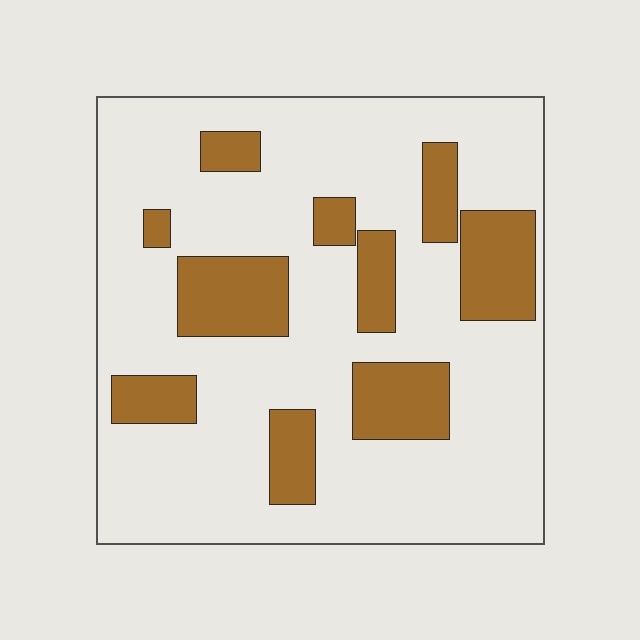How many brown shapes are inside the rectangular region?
10.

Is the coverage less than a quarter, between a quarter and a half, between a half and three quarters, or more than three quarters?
Less than a quarter.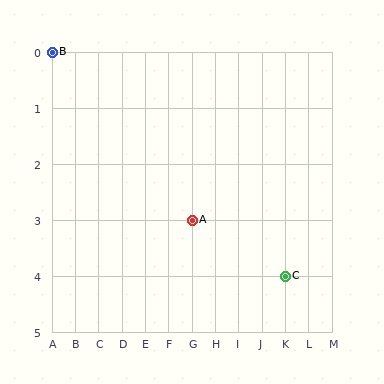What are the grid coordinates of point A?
Point A is at grid coordinates (G, 3).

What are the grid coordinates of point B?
Point B is at grid coordinates (A, 0).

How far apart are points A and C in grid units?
Points A and C are 4 columns and 1 row apart (about 4.1 grid units diagonally).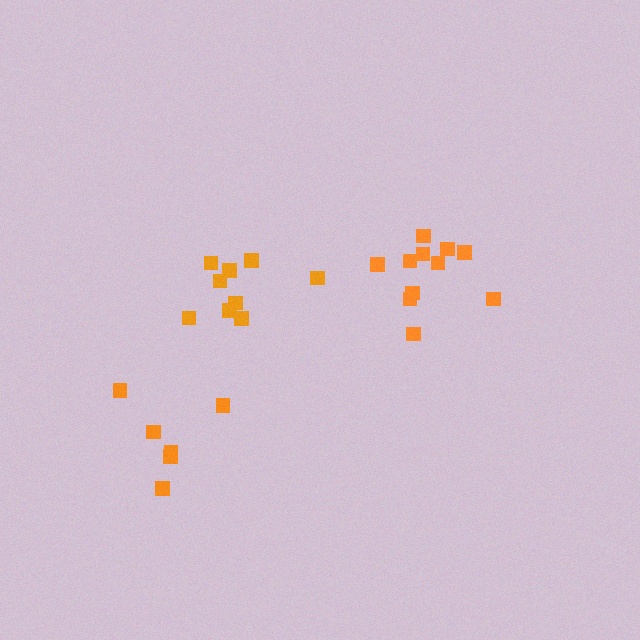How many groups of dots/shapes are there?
There are 3 groups.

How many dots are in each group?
Group 1: 11 dots, Group 2: 6 dots, Group 3: 9 dots (26 total).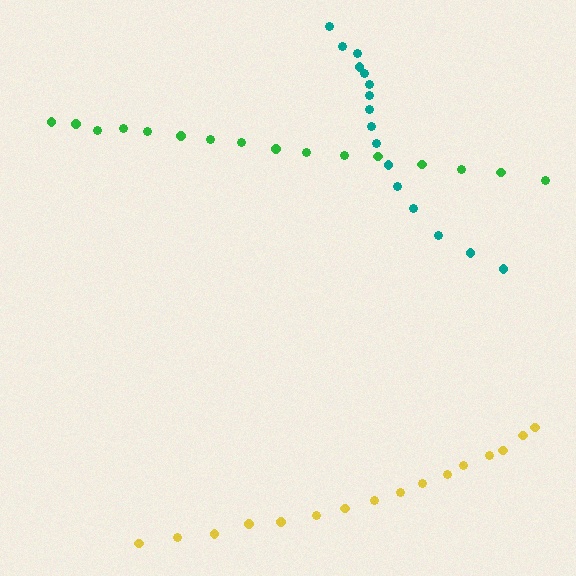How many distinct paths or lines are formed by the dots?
There are 3 distinct paths.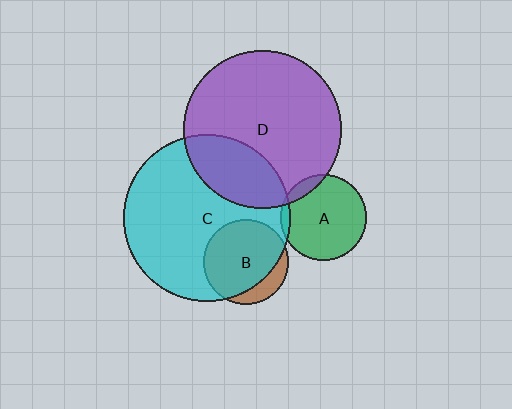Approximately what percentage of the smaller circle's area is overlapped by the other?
Approximately 80%.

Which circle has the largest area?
Circle C (cyan).